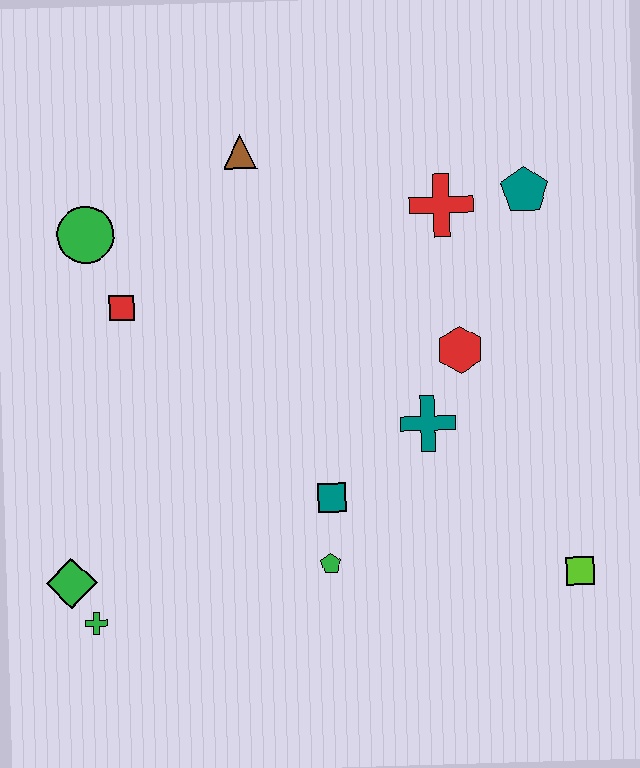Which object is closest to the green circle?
The red square is closest to the green circle.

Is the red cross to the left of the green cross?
No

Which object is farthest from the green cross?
The teal pentagon is farthest from the green cross.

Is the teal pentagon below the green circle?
No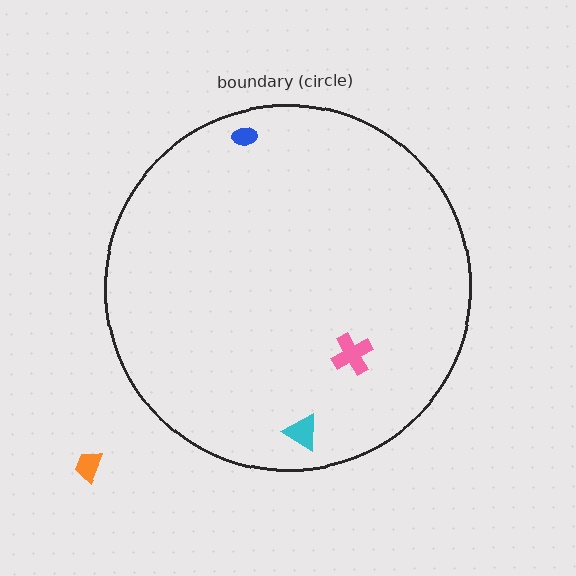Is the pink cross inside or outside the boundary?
Inside.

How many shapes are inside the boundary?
3 inside, 1 outside.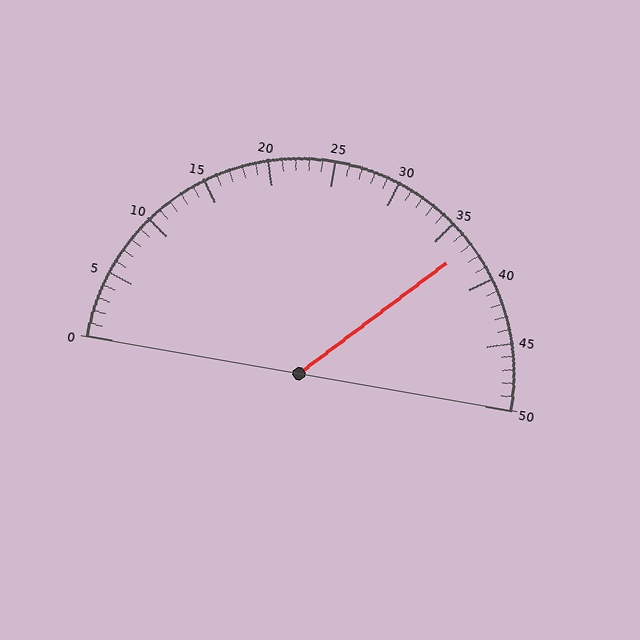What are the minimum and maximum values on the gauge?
The gauge ranges from 0 to 50.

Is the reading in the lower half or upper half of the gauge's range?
The reading is in the upper half of the range (0 to 50).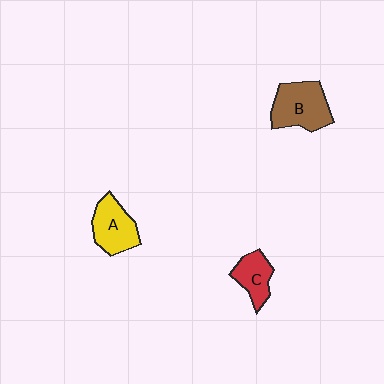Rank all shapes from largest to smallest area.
From largest to smallest: B (brown), A (yellow), C (red).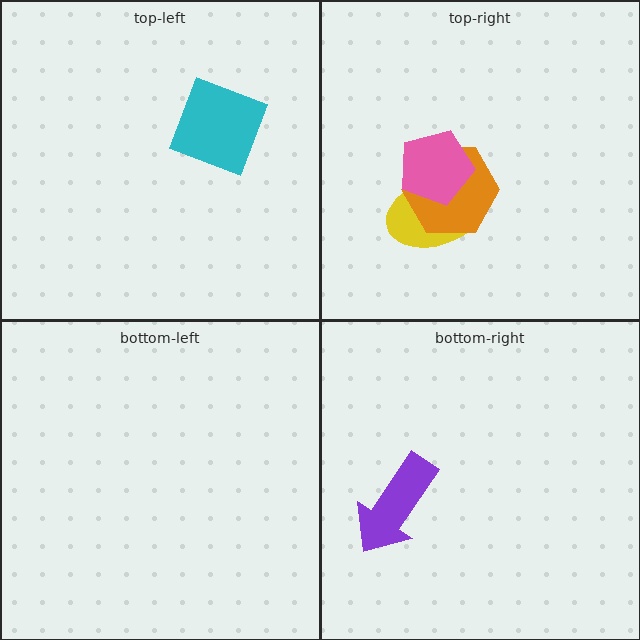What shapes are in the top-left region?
The cyan diamond.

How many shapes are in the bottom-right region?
1.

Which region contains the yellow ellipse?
The top-right region.